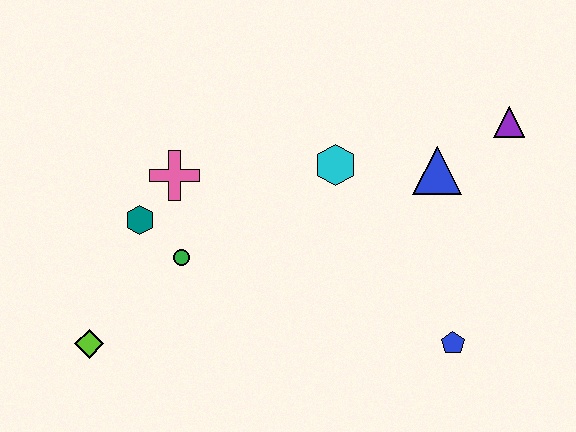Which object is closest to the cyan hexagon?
The blue triangle is closest to the cyan hexagon.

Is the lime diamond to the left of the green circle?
Yes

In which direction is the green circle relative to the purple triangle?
The green circle is to the left of the purple triangle.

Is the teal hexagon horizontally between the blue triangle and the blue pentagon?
No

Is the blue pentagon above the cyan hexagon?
No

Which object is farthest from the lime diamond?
The purple triangle is farthest from the lime diamond.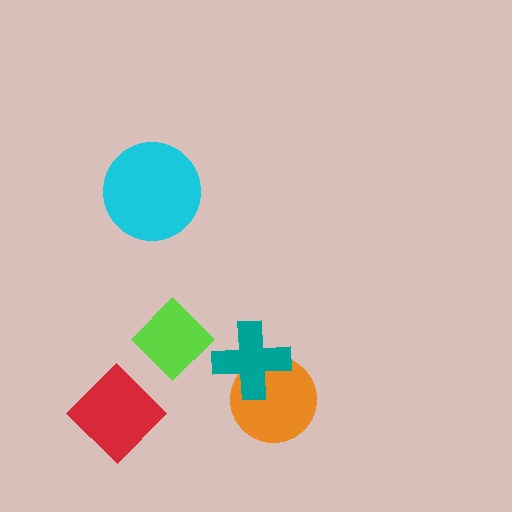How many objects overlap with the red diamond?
0 objects overlap with the red diamond.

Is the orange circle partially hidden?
Yes, it is partially covered by another shape.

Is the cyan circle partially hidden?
No, no other shape covers it.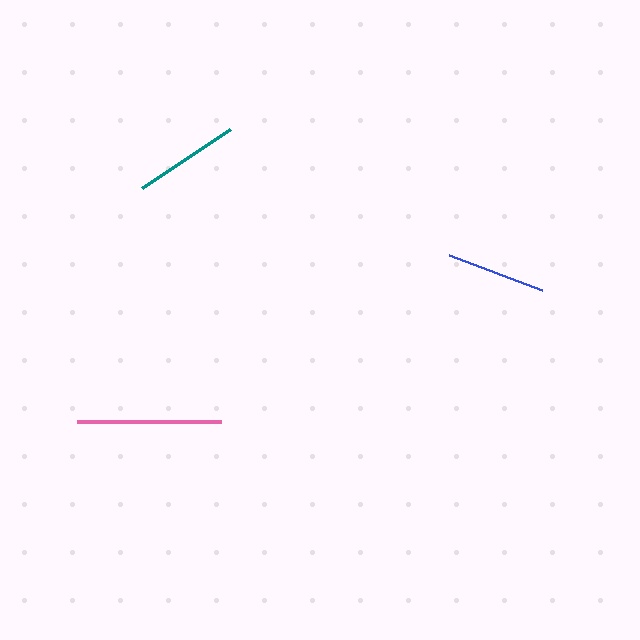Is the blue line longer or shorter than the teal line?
The teal line is longer than the blue line.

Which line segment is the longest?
The pink line is the longest at approximately 144 pixels.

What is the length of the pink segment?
The pink segment is approximately 144 pixels long.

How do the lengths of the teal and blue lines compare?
The teal and blue lines are approximately the same length.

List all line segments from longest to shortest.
From longest to shortest: pink, teal, blue.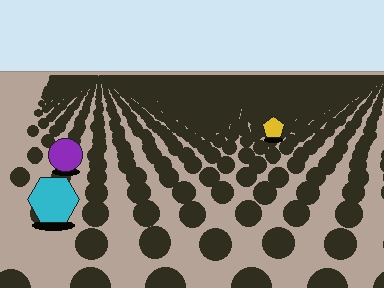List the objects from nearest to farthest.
From nearest to farthest: the cyan hexagon, the purple circle, the yellow pentagon.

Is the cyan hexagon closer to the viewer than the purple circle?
Yes. The cyan hexagon is closer — you can tell from the texture gradient: the ground texture is coarser near it.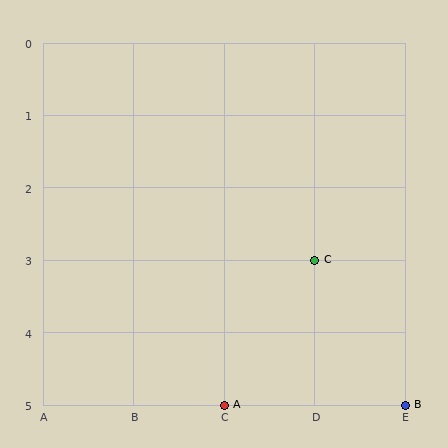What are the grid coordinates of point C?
Point C is at grid coordinates (D, 3).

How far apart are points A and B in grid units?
Points A and B are 2 columns apart.